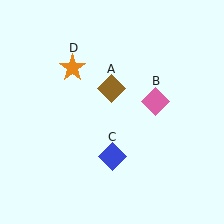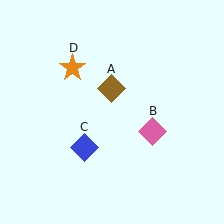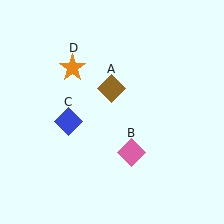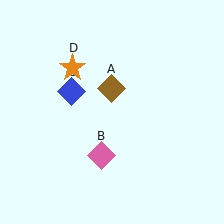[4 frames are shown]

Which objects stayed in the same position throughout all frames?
Brown diamond (object A) and orange star (object D) remained stationary.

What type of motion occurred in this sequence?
The pink diamond (object B), blue diamond (object C) rotated clockwise around the center of the scene.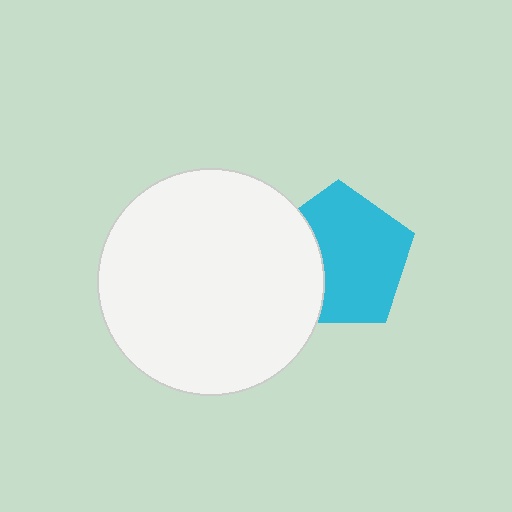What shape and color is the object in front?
The object in front is a white circle.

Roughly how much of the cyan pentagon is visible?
Most of it is visible (roughly 69%).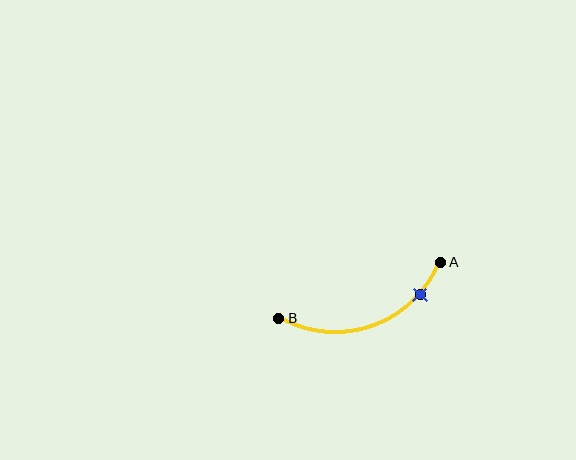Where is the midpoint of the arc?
The arc midpoint is the point on the curve farthest from the straight line joining A and B. It sits below that line.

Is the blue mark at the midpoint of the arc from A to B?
No. The blue mark lies on the arc but is closer to endpoint A. The arc midpoint would be at the point on the curve equidistant along the arc from both A and B.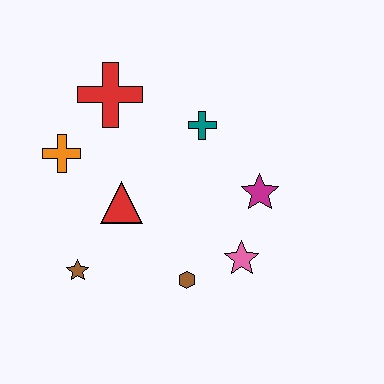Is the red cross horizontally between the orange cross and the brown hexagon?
Yes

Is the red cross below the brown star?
No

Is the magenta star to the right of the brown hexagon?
Yes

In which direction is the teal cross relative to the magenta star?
The teal cross is above the magenta star.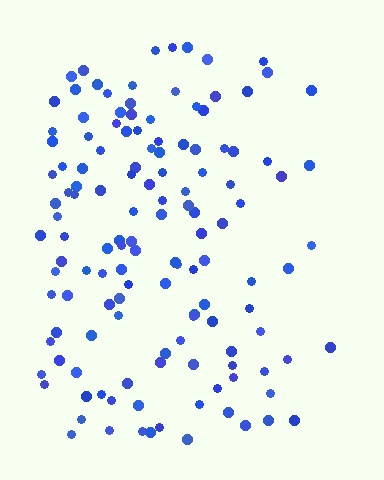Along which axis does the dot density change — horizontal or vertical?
Horizontal.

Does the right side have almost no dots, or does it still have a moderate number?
Still a moderate number, just noticeably fewer than the left.